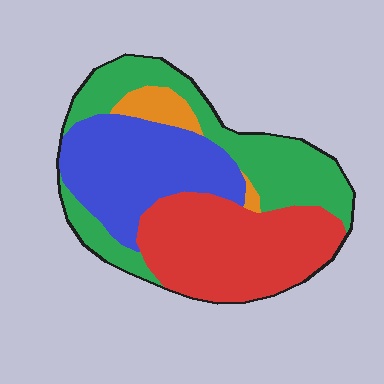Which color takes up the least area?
Orange, at roughly 5%.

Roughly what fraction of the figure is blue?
Blue covers about 30% of the figure.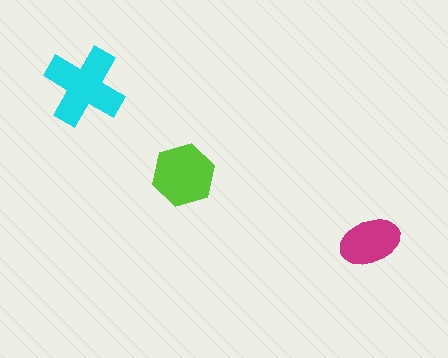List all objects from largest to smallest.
The cyan cross, the lime hexagon, the magenta ellipse.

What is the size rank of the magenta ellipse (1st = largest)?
3rd.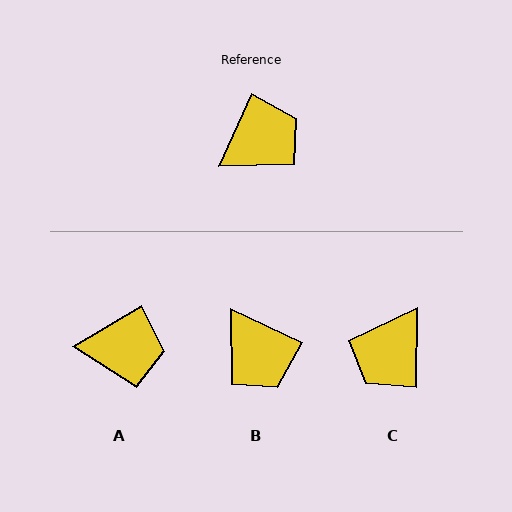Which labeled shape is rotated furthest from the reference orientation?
C, about 156 degrees away.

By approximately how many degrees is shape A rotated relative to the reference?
Approximately 35 degrees clockwise.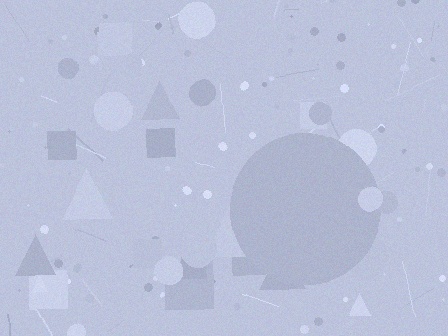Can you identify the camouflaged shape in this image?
The camouflaged shape is a circle.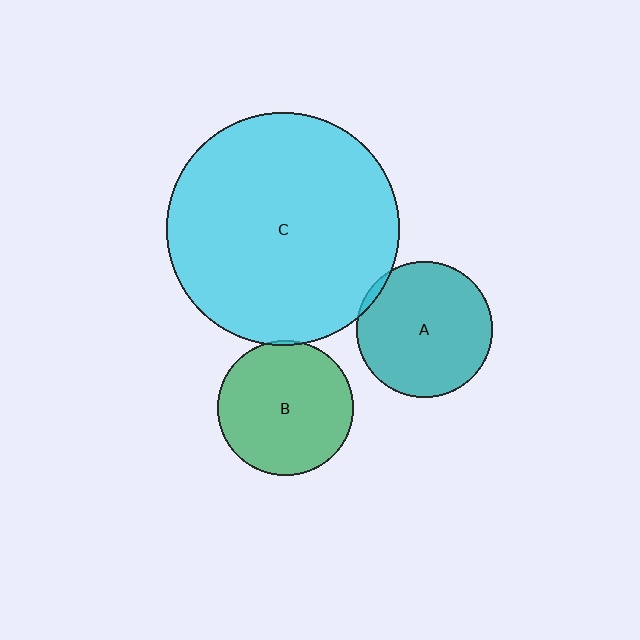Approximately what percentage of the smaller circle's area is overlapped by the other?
Approximately 5%.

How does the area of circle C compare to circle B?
Approximately 3.0 times.